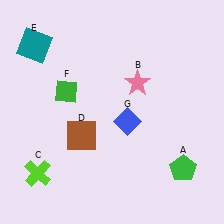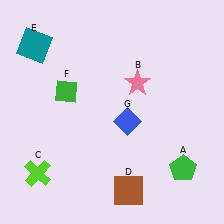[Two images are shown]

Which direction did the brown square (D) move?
The brown square (D) moved down.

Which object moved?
The brown square (D) moved down.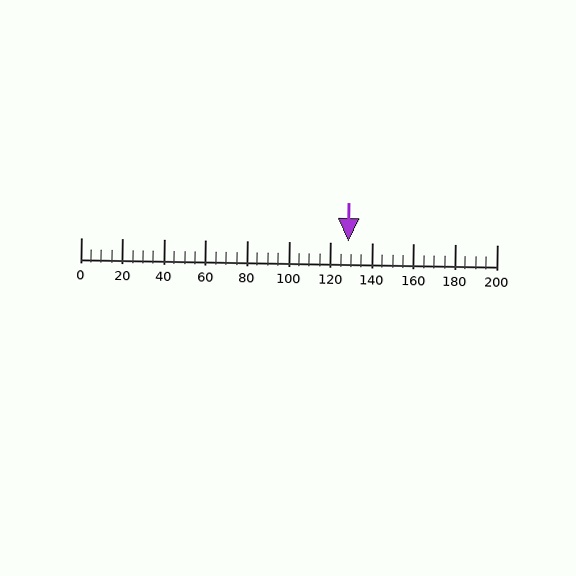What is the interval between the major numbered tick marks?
The major tick marks are spaced 20 units apart.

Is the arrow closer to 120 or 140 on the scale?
The arrow is closer to 120.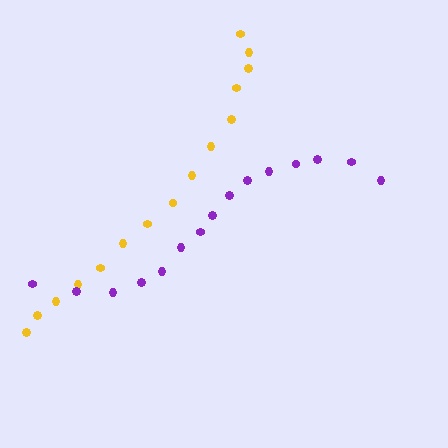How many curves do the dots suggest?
There are 2 distinct paths.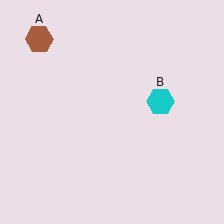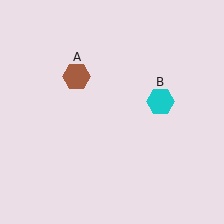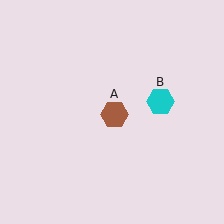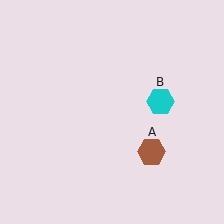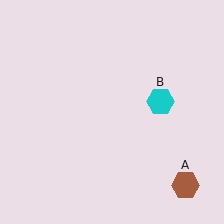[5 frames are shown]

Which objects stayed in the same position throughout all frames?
Cyan hexagon (object B) remained stationary.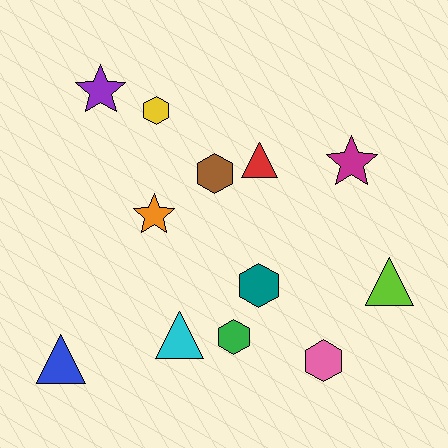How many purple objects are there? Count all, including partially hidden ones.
There is 1 purple object.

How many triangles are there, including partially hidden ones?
There are 4 triangles.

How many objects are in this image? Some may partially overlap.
There are 12 objects.